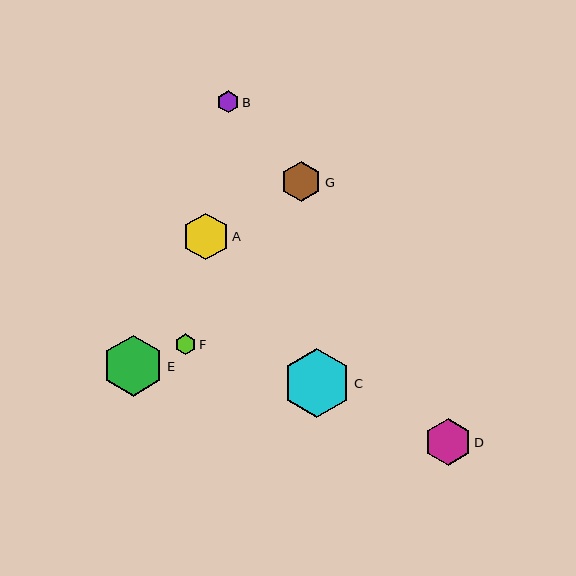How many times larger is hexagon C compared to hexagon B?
Hexagon C is approximately 3.1 times the size of hexagon B.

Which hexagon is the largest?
Hexagon C is the largest with a size of approximately 68 pixels.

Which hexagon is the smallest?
Hexagon F is the smallest with a size of approximately 21 pixels.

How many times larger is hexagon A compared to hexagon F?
Hexagon A is approximately 2.2 times the size of hexagon F.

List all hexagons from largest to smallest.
From largest to smallest: C, E, D, A, G, B, F.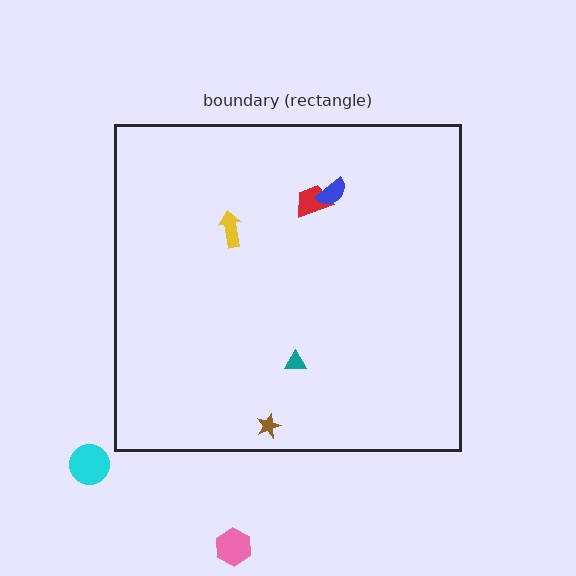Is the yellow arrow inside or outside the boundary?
Inside.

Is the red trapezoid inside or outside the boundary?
Inside.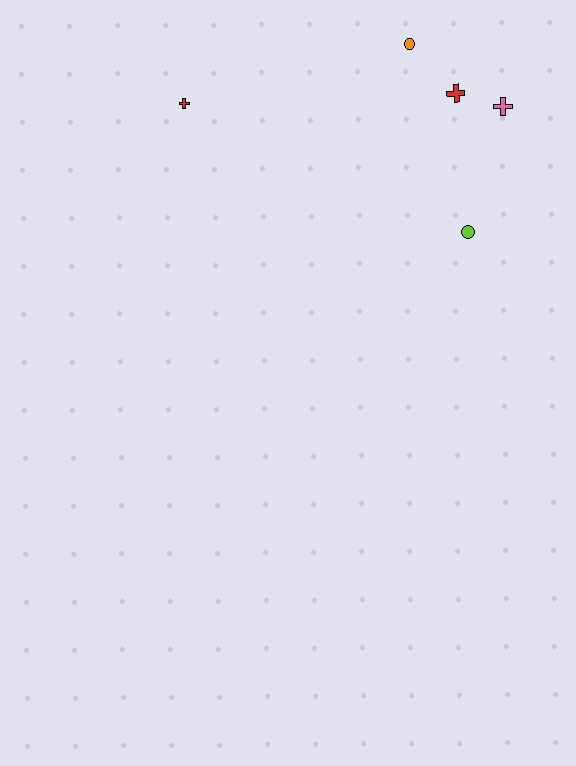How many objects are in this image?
There are 5 objects.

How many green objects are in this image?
There are no green objects.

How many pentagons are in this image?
There are no pentagons.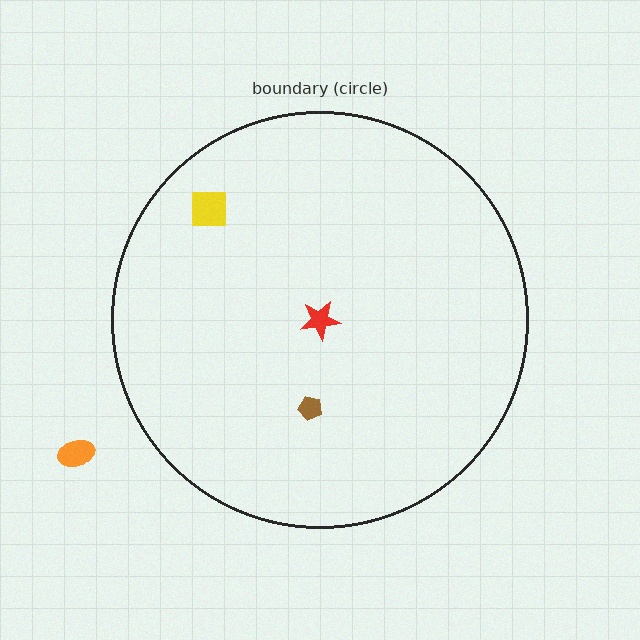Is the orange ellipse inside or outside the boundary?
Outside.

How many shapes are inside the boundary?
3 inside, 1 outside.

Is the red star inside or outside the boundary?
Inside.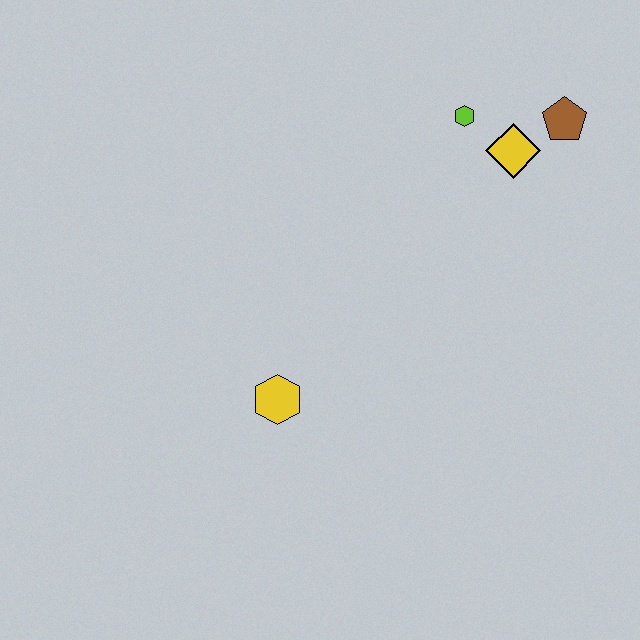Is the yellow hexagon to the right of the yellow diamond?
No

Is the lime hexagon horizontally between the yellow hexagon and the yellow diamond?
Yes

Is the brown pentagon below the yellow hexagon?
No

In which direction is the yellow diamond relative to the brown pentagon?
The yellow diamond is to the left of the brown pentagon.